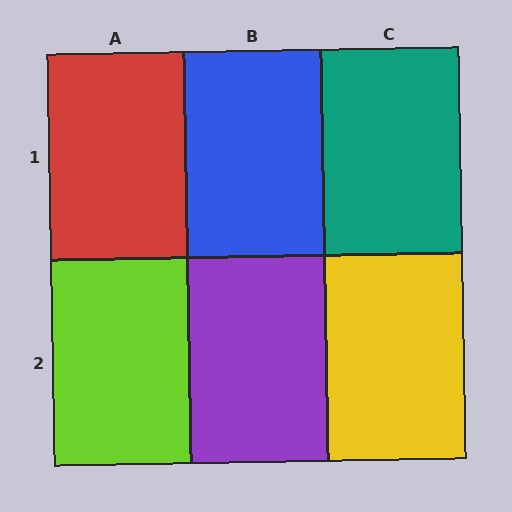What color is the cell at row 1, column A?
Red.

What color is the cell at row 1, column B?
Blue.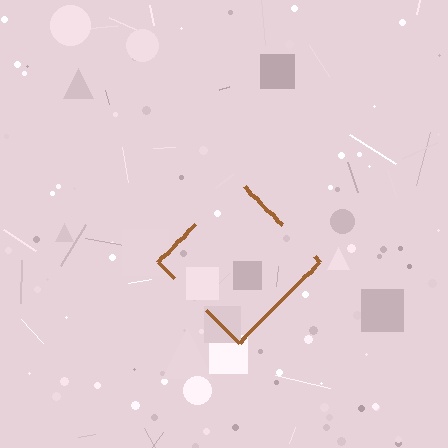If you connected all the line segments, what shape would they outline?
They would outline a diamond.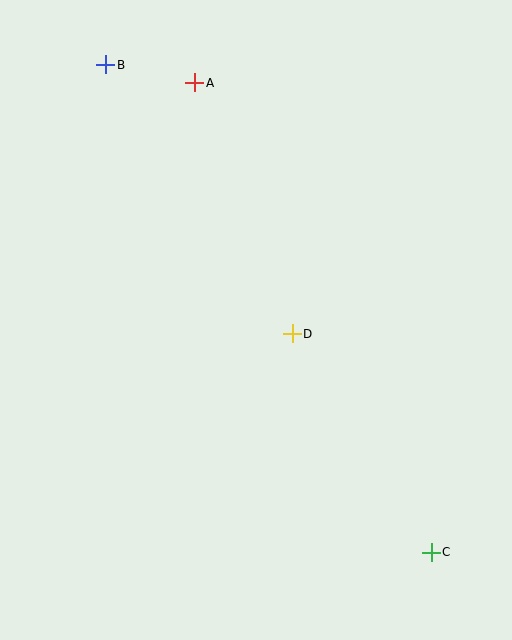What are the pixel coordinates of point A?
Point A is at (195, 83).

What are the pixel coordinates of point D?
Point D is at (292, 334).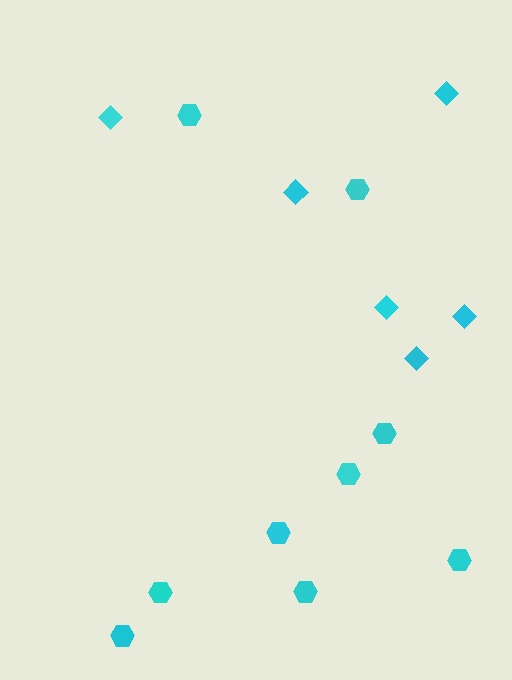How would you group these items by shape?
There are 2 groups: one group of diamonds (6) and one group of hexagons (9).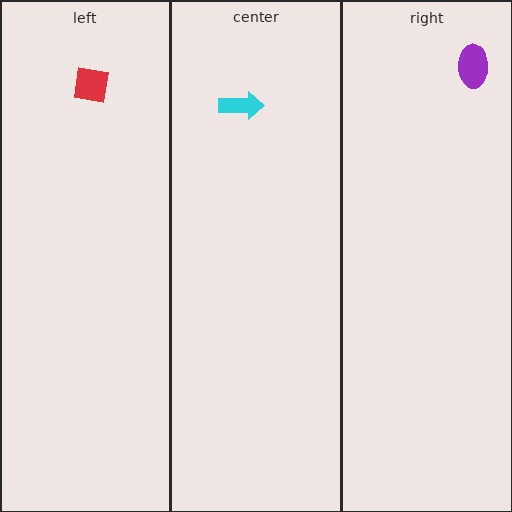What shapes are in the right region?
The purple ellipse.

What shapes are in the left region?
The red square.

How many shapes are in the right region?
1.